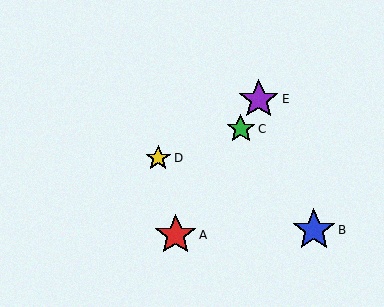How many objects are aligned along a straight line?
3 objects (A, C, E) are aligned along a straight line.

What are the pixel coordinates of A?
Object A is at (176, 235).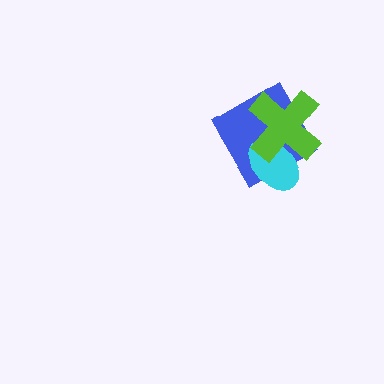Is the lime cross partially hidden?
No, no other shape covers it.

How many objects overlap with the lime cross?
2 objects overlap with the lime cross.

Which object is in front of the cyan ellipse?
The lime cross is in front of the cyan ellipse.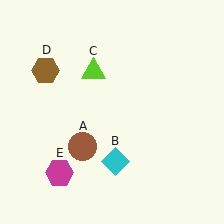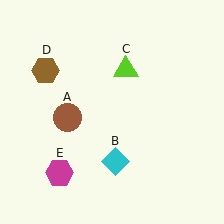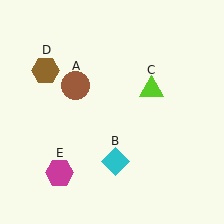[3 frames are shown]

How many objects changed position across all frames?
2 objects changed position: brown circle (object A), lime triangle (object C).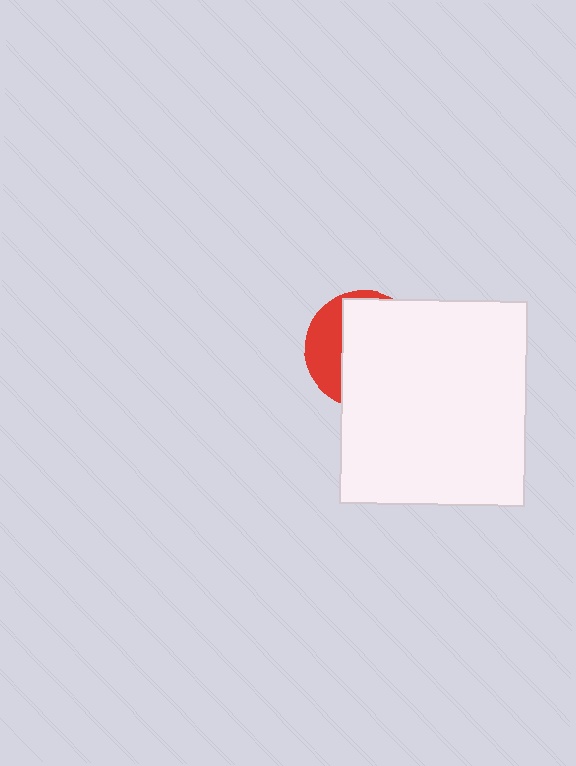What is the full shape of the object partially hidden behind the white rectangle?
The partially hidden object is a red circle.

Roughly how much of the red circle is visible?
A small part of it is visible (roughly 30%).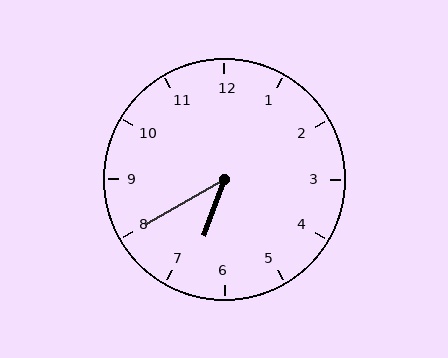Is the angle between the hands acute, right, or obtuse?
It is acute.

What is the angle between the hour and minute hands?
Approximately 40 degrees.